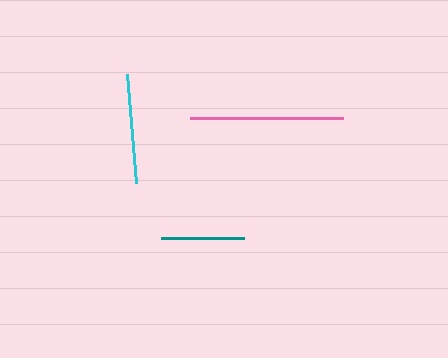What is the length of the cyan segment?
The cyan segment is approximately 109 pixels long.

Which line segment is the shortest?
The teal line is the shortest at approximately 84 pixels.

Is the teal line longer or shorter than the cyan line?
The cyan line is longer than the teal line.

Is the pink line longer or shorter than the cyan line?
The pink line is longer than the cyan line.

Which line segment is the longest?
The pink line is the longest at approximately 153 pixels.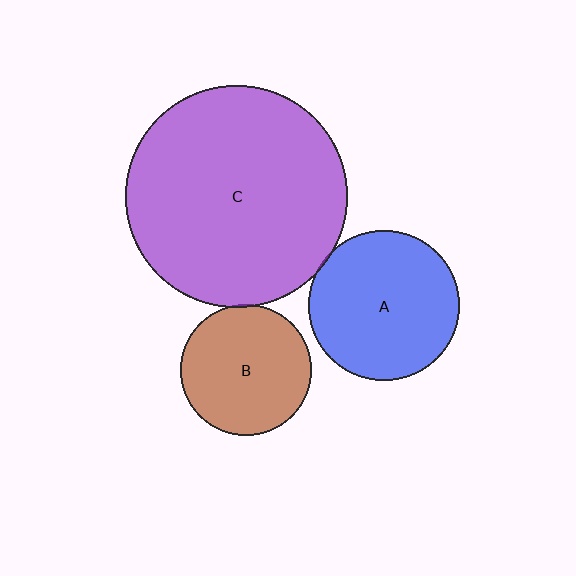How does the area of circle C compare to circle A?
Approximately 2.2 times.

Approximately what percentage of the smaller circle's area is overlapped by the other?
Approximately 5%.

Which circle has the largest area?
Circle C (purple).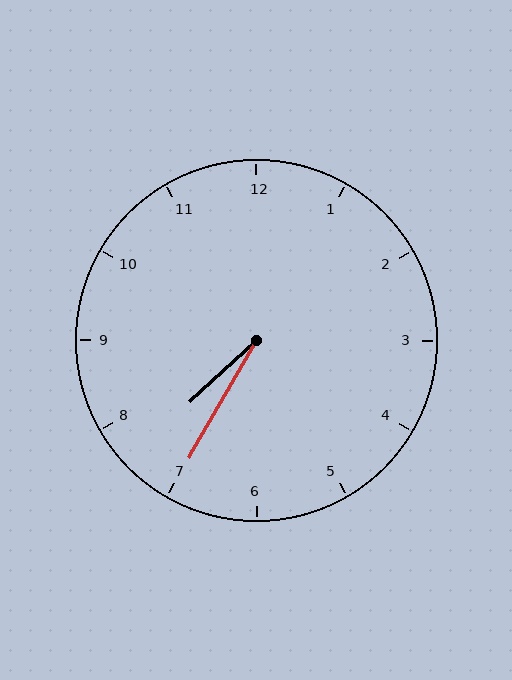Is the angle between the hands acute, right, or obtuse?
It is acute.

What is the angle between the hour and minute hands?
Approximately 18 degrees.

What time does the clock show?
7:35.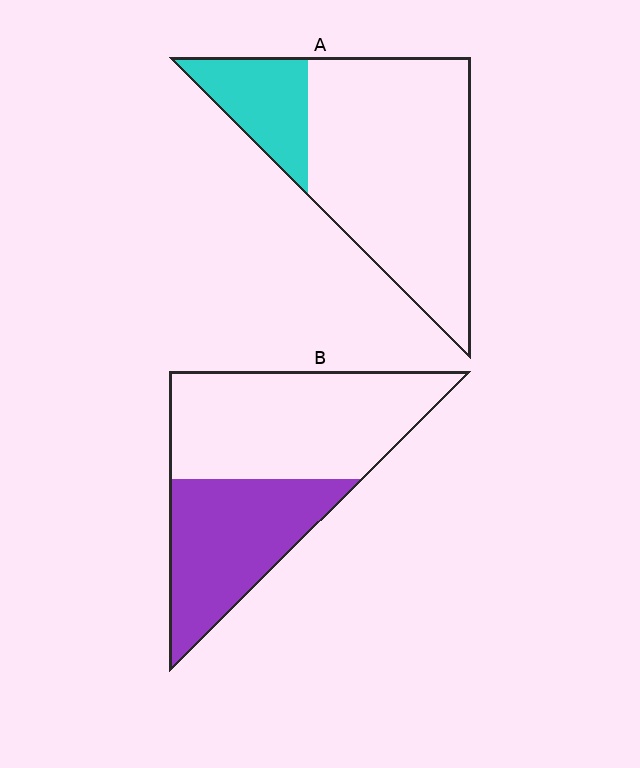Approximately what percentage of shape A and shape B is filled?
A is approximately 20% and B is approximately 40%.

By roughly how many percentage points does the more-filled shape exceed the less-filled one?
By roughly 20 percentage points (B over A).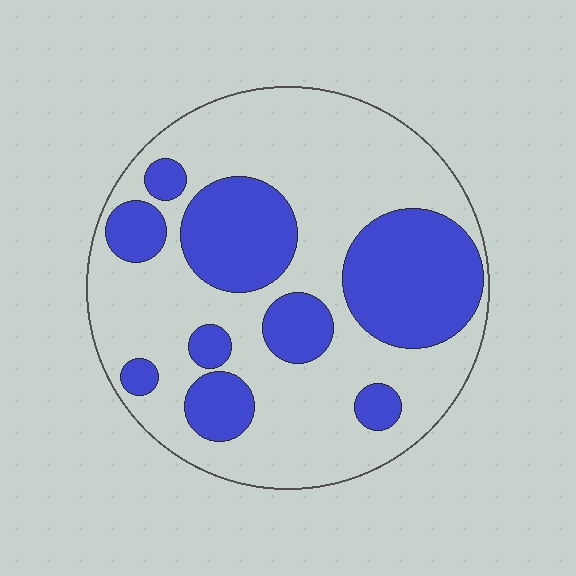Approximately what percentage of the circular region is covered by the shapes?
Approximately 35%.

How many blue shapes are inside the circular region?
9.